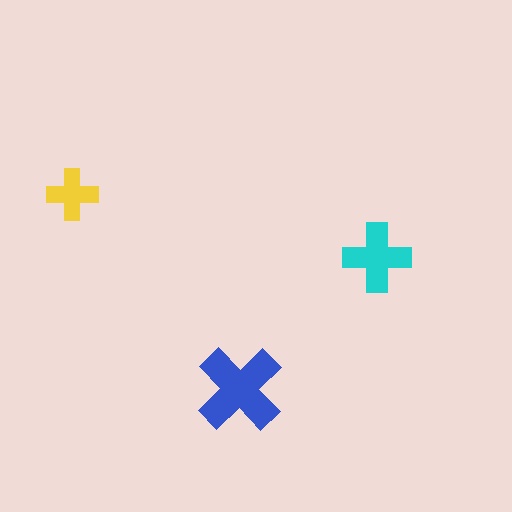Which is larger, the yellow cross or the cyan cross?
The cyan one.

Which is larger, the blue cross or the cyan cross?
The blue one.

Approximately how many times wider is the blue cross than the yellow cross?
About 1.5 times wider.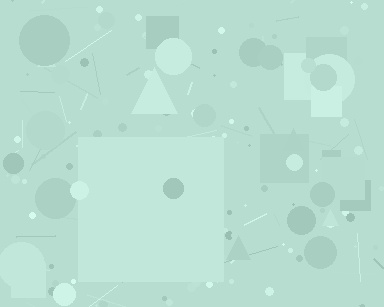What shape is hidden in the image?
A square is hidden in the image.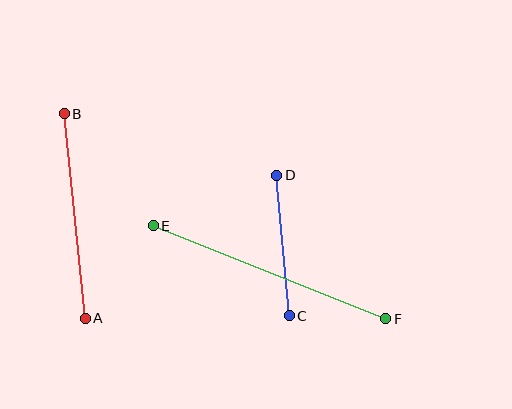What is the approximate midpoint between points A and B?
The midpoint is at approximately (75, 216) pixels.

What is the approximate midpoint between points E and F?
The midpoint is at approximately (269, 272) pixels.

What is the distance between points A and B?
The distance is approximately 206 pixels.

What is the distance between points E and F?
The distance is approximately 251 pixels.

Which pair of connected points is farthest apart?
Points E and F are farthest apart.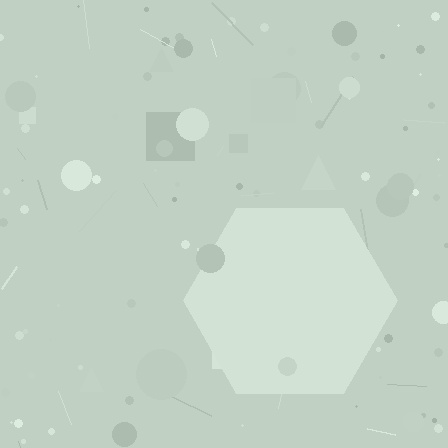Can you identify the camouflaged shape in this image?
The camouflaged shape is a hexagon.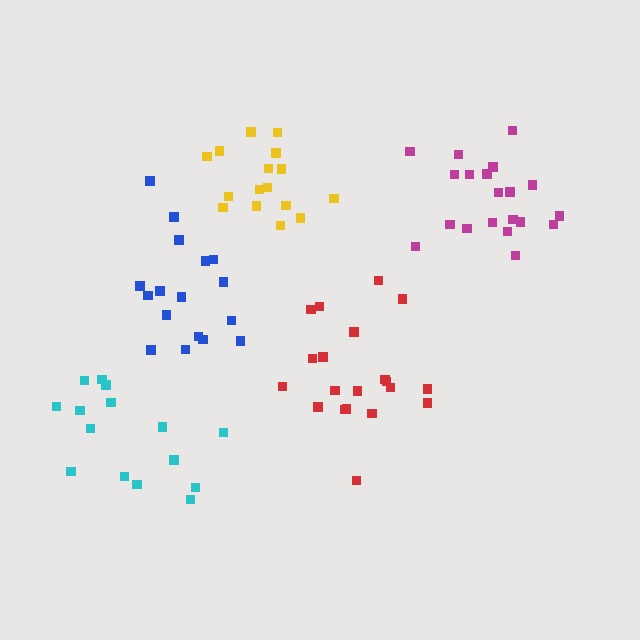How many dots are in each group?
Group 1: 20 dots, Group 2: 17 dots, Group 3: 20 dots, Group 4: 16 dots, Group 5: 16 dots (89 total).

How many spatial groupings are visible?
There are 5 spatial groupings.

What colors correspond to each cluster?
The clusters are colored: red, blue, magenta, yellow, cyan.